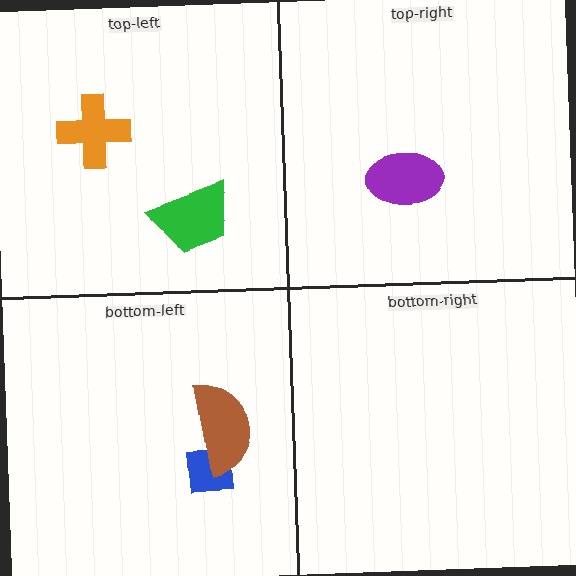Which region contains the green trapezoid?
The top-left region.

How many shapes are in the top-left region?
2.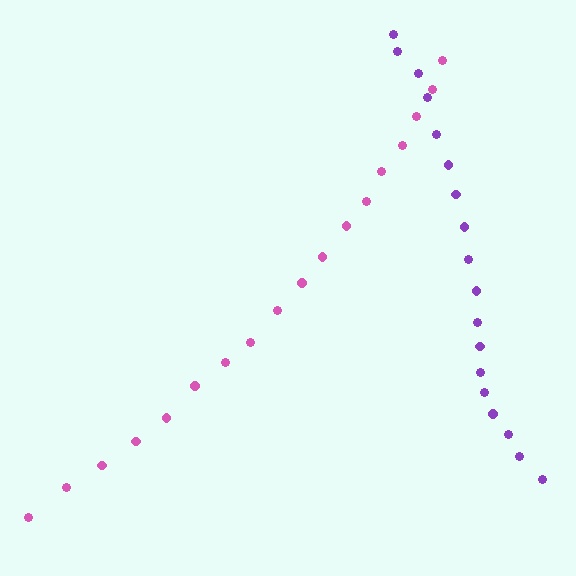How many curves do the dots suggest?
There are 2 distinct paths.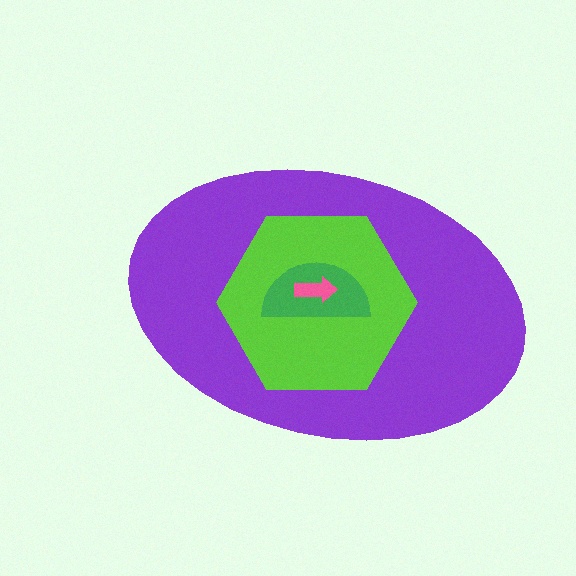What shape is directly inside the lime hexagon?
The green semicircle.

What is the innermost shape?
The pink arrow.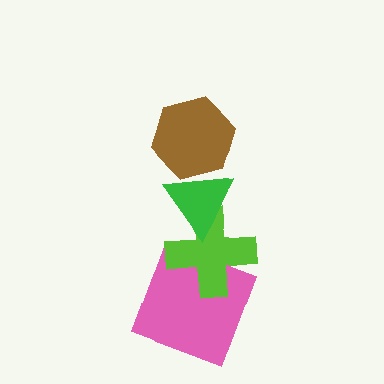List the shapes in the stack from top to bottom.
From top to bottom: the brown hexagon, the green triangle, the lime cross, the pink square.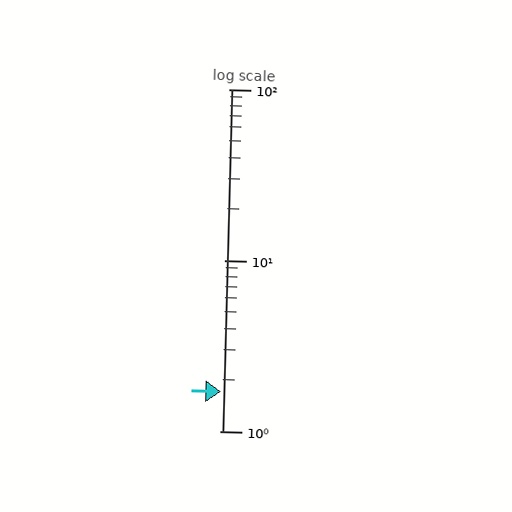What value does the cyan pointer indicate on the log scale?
The pointer indicates approximately 1.7.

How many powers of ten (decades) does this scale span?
The scale spans 2 decades, from 1 to 100.